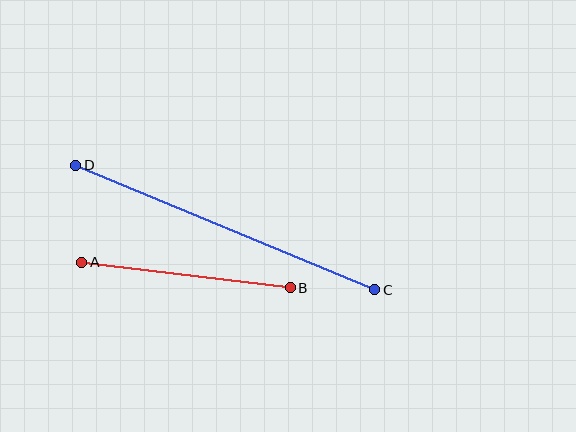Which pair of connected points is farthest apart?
Points C and D are farthest apart.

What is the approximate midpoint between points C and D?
The midpoint is at approximately (225, 227) pixels.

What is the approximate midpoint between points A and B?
The midpoint is at approximately (186, 275) pixels.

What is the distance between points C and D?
The distance is approximately 324 pixels.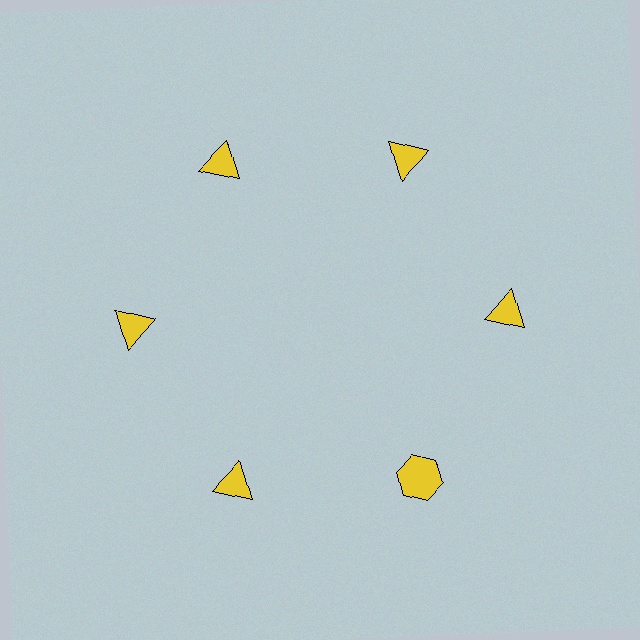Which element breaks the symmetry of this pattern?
The yellow hexagon at roughly the 5 o'clock position breaks the symmetry. All other shapes are yellow triangles.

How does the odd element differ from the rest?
It has a different shape: hexagon instead of triangle.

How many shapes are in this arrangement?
There are 6 shapes arranged in a ring pattern.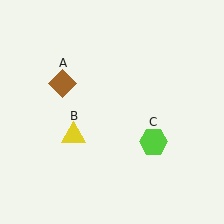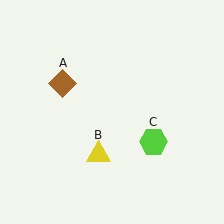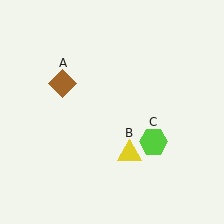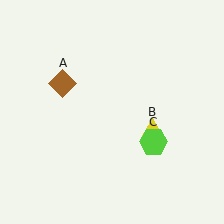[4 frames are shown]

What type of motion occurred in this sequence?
The yellow triangle (object B) rotated counterclockwise around the center of the scene.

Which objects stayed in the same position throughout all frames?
Brown diamond (object A) and lime hexagon (object C) remained stationary.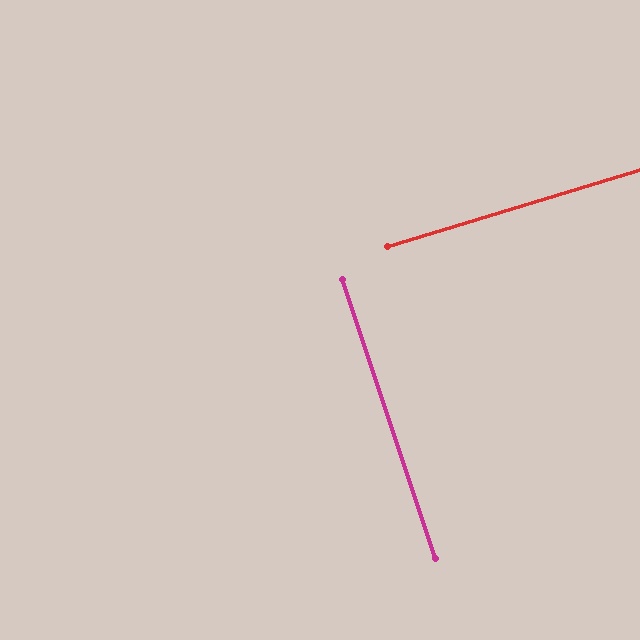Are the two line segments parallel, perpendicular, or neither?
Perpendicular — they meet at approximately 89°.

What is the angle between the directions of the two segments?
Approximately 89 degrees.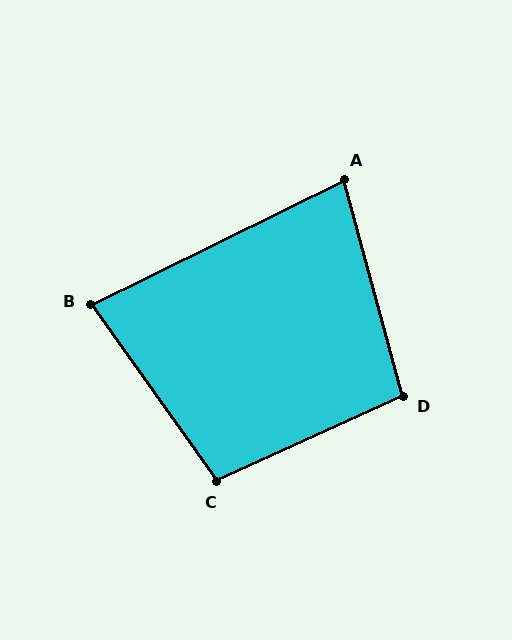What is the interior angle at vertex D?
Approximately 99 degrees (obtuse).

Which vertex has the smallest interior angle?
A, at approximately 79 degrees.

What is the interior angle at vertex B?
Approximately 81 degrees (acute).